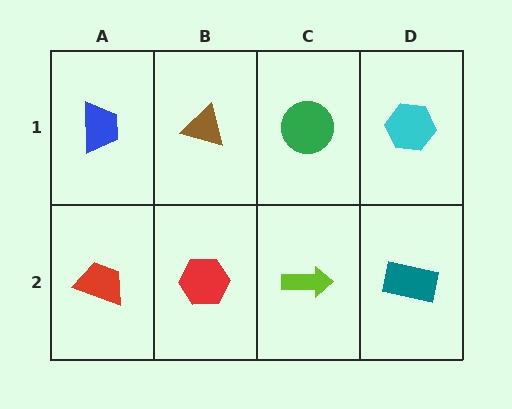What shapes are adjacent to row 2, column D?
A cyan hexagon (row 1, column D), a lime arrow (row 2, column C).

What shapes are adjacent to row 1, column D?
A teal rectangle (row 2, column D), a green circle (row 1, column C).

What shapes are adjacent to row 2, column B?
A brown triangle (row 1, column B), a red trapezoid (row 2, column A), a lime arrow (row 2, column C).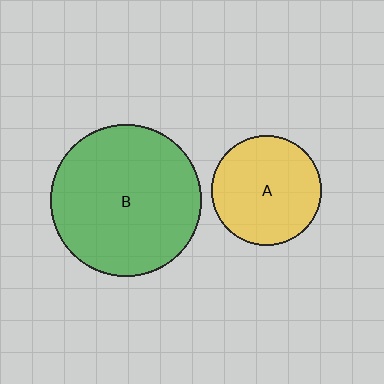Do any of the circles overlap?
No, none of the circles overlap.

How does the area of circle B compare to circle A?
Approximately 1.9 times.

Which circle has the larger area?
Circle B (green).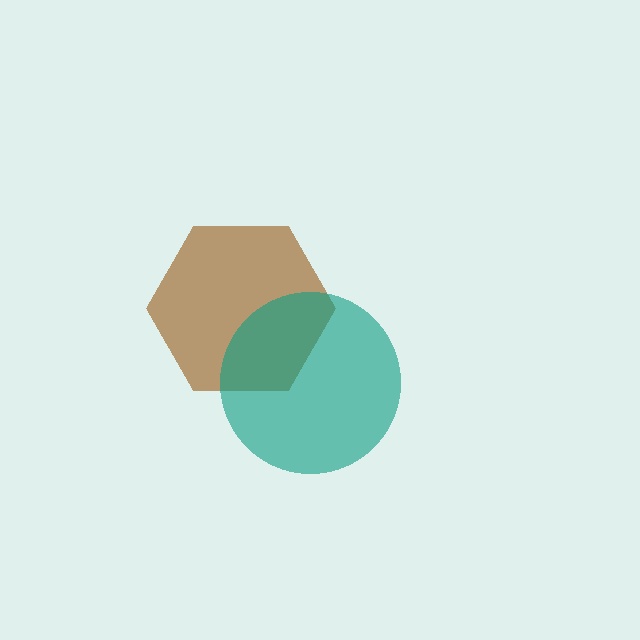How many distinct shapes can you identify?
There are 2 distinct shapes: a brown hexagon, a teal circle.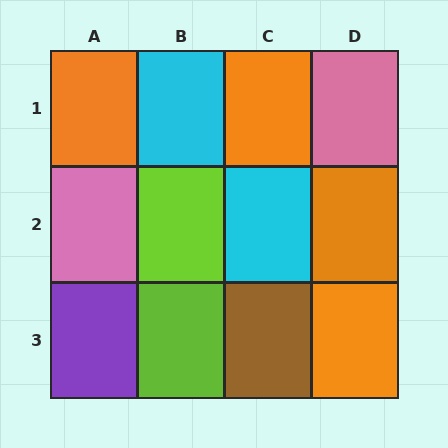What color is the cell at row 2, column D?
Orange.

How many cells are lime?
2 cells are lime.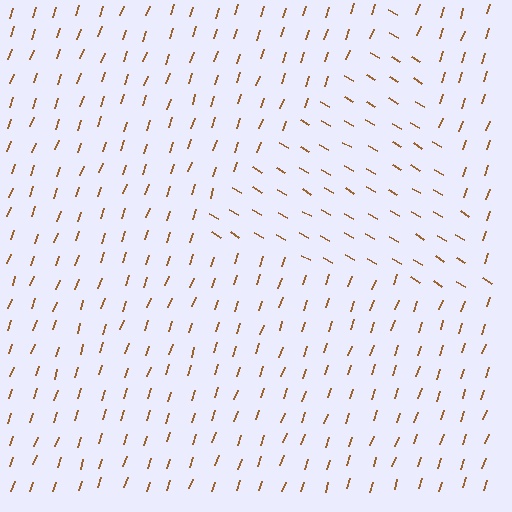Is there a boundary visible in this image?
Yes, there is a texture boundary formed by a change in line orientation.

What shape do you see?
I see a triangle.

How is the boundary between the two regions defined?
The boundary is defined purely by a change in line orientation (approximately 78 degrees difference). All lines are the same color and thickness.